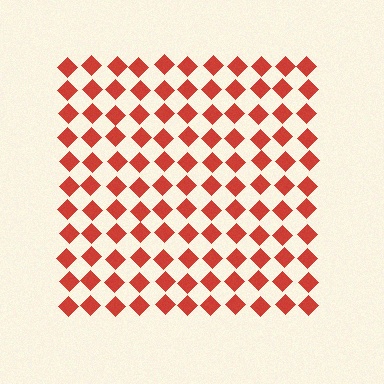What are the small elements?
The small elements are diamonds.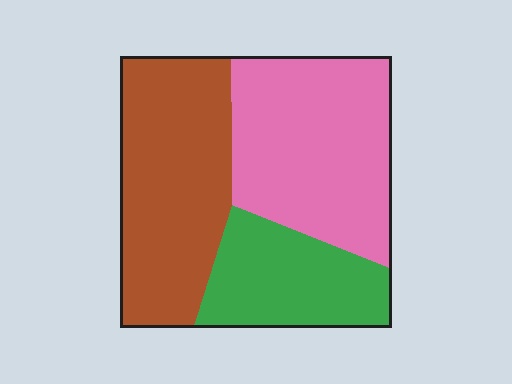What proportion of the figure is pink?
Pink takes up about two fifths (2/5) of the figure.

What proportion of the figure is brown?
Brown covers 38% of the figure.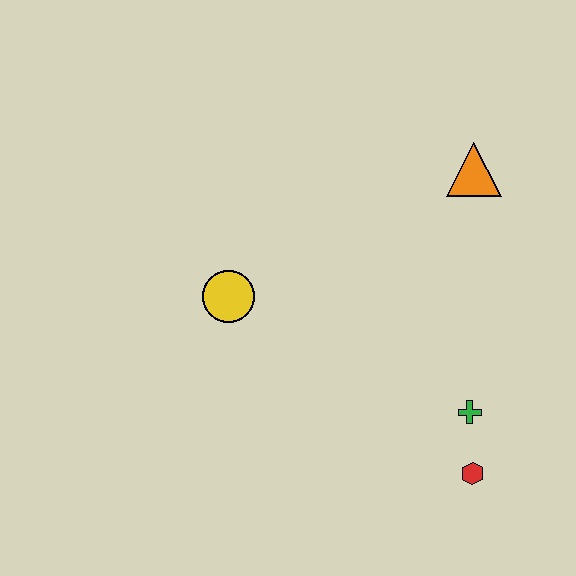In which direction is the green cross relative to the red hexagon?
The green cross is above the red hexagon.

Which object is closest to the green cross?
The red hexagon is closest to the green cross.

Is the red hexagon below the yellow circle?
Yes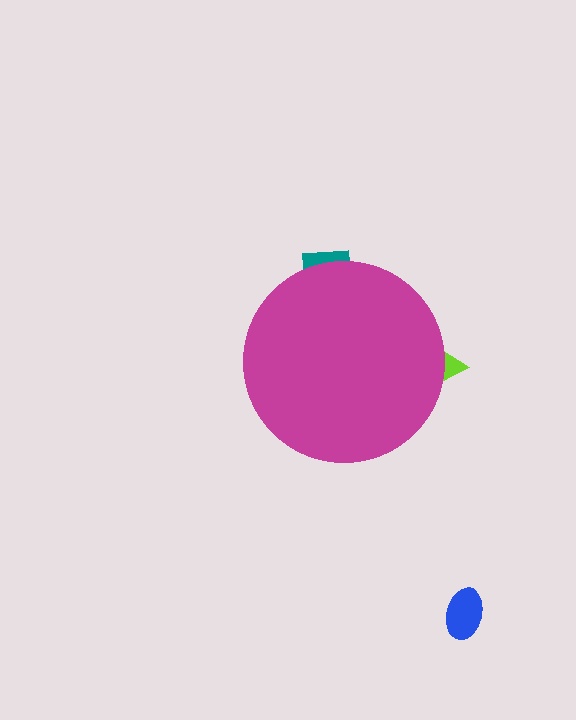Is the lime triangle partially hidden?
Yes, the lime triangle is partially hidden behind the magenta circle.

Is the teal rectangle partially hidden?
Yes, the teal rectangle is partially hidden behind the magenta circle.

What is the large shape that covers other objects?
A magenta circle.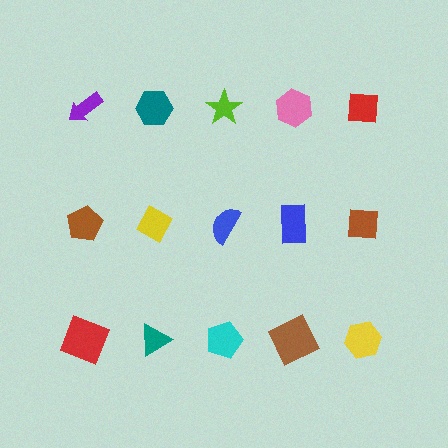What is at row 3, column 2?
A teal triangle.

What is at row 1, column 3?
A lime star.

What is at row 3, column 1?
A red square.